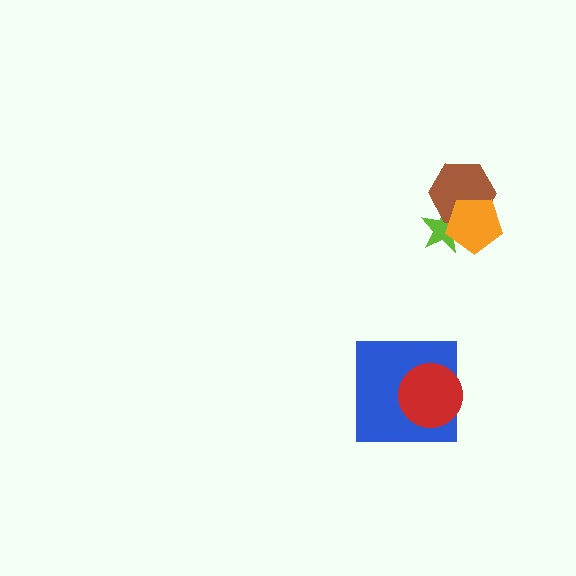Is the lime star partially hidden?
Yes, it is partially covered by another shape.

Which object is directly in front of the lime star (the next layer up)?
The brown hexagon is directly in front of the lime star.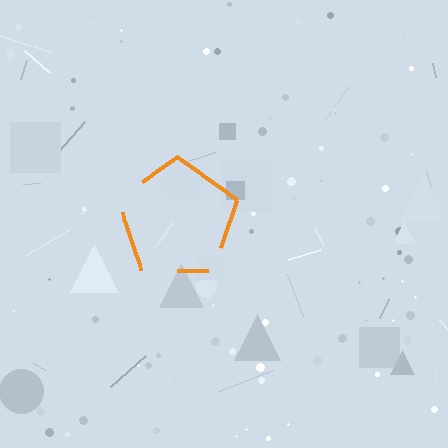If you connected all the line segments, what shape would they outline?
They would outline a pentagon.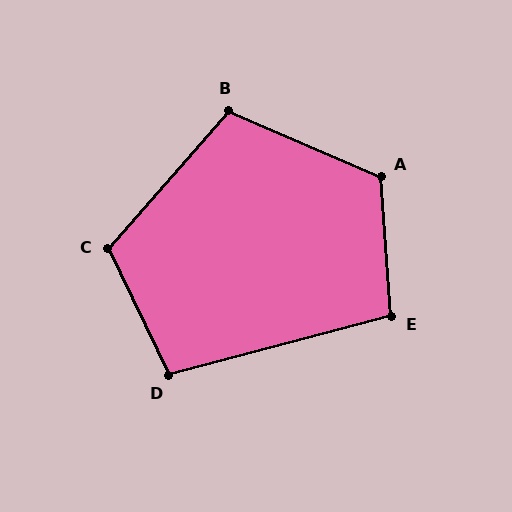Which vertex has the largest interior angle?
A, at approximately 118 degrees.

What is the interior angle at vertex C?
Approximately 113 degrees (obtuse).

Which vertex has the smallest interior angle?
D, at approximately 101 degrees.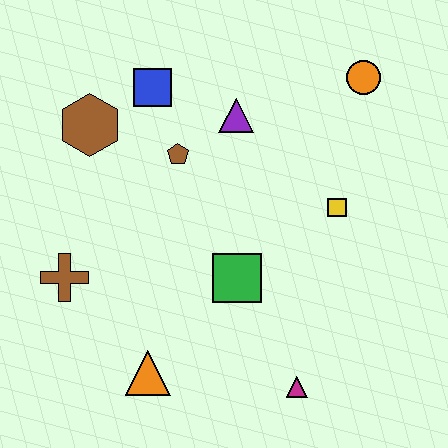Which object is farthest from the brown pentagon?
The magenta triangle is farthest from the brown pentagon.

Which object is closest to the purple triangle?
The brown pentagon is closest to the purple triangle.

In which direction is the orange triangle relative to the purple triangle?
The orange triangle is below the purple triangle.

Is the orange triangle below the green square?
Yes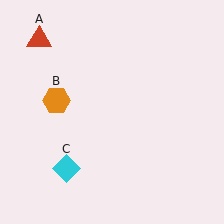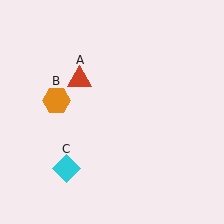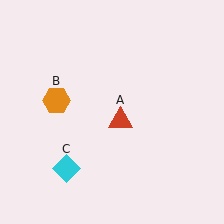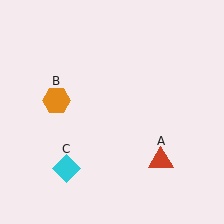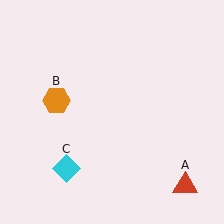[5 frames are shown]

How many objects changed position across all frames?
1 object changed position: red triangle (object A).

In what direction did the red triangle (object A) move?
The red triangle (object A) moved down and to the right.